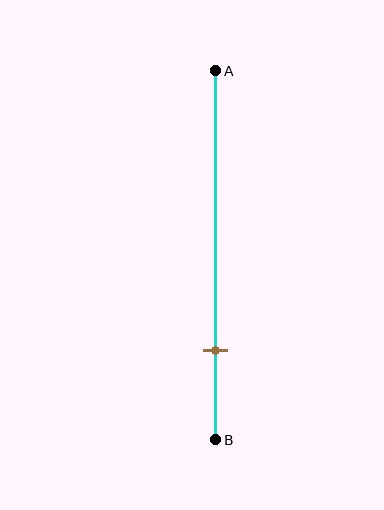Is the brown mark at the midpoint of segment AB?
No, the mark is at about 75% from A, not at the 50% midpoint.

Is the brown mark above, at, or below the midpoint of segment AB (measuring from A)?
The brown mark is below the midpoint of segment AB.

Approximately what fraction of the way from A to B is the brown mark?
The brown mark is approximately 75% of the way from A to B.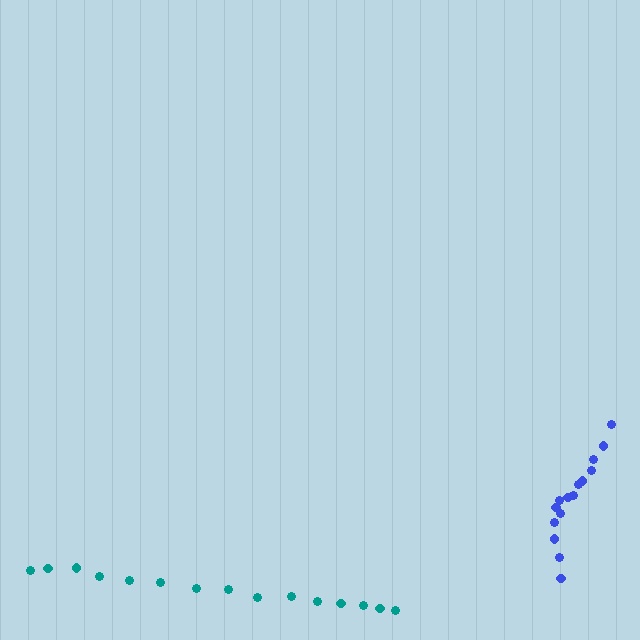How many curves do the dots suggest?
There are 2 distinct paths.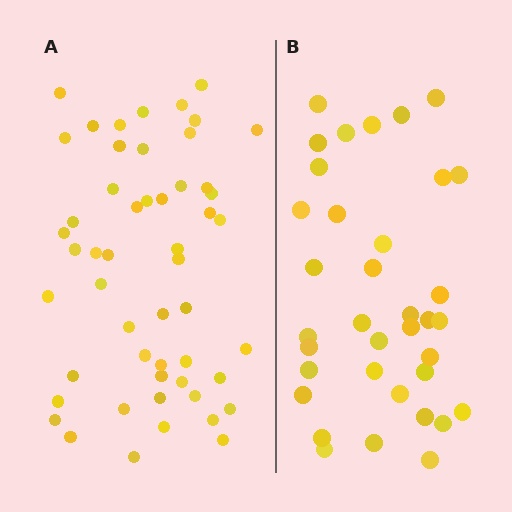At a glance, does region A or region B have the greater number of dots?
Region A (the left region) has more dots.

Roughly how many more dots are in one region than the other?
Region A has approximately 15 more dots than region B.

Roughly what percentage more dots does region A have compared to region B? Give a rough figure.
About 45% more.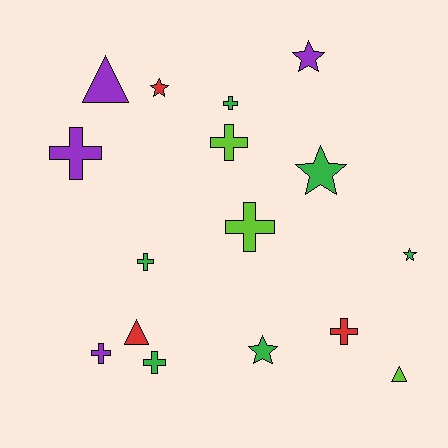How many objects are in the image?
There are 16 objects.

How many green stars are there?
There are 3 green stars.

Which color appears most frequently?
Green, with 6 objects.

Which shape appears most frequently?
Cross, with 8 objects.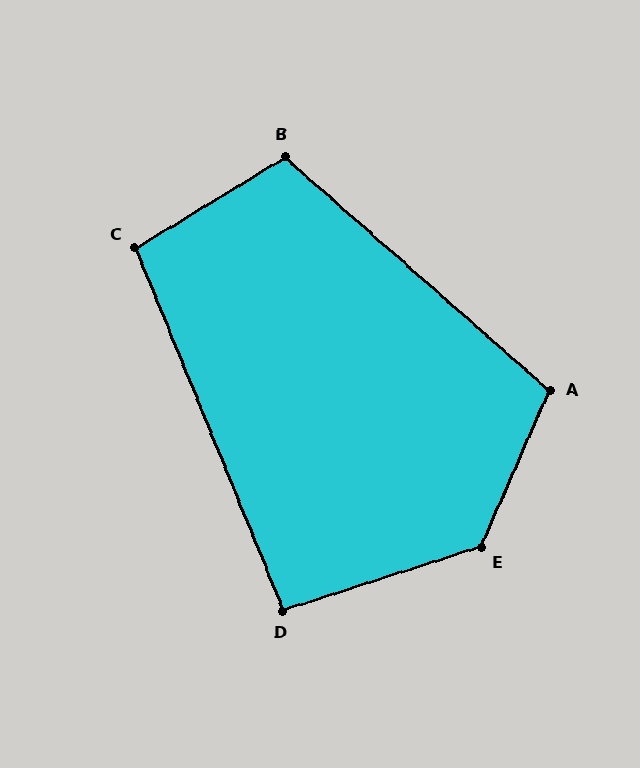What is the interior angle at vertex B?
Approximately 107 degrees (obtuse).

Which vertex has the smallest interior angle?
D, at approximately 94 degrees.